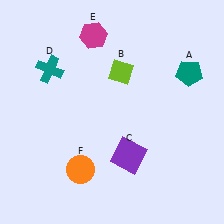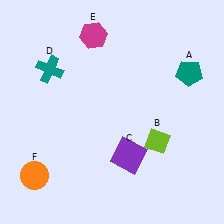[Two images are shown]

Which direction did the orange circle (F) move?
The orange circle (F) moved left.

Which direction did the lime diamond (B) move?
The lime diamond (B) moved down.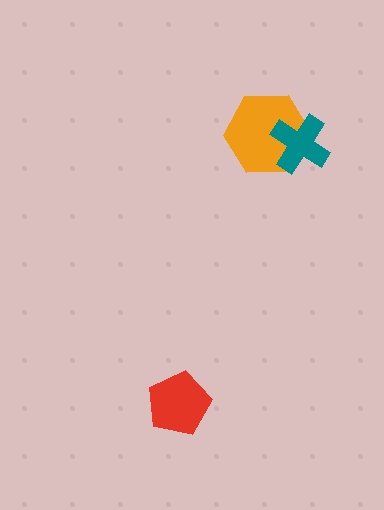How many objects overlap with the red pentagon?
0 objects overlap with the red pentagon.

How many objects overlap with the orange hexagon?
1 object overlaps with the orange hexagon.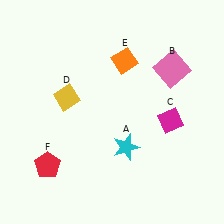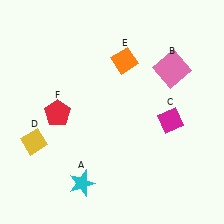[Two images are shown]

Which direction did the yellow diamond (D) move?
The yellow diamond (D) moved down.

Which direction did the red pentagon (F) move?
The red pentagon (F) moved up.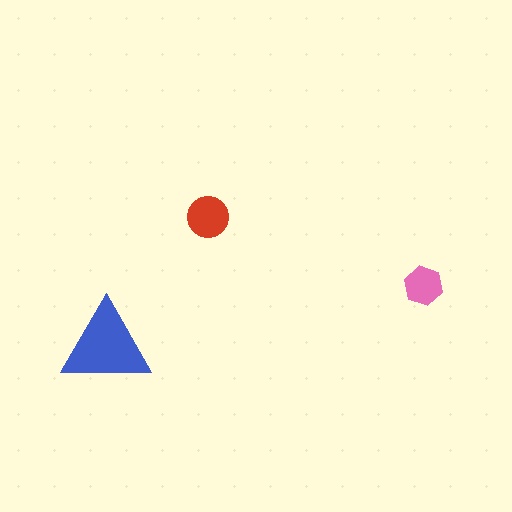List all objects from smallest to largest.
The pink hexagon, the red circle, the blue triangle.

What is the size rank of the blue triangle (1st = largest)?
1st.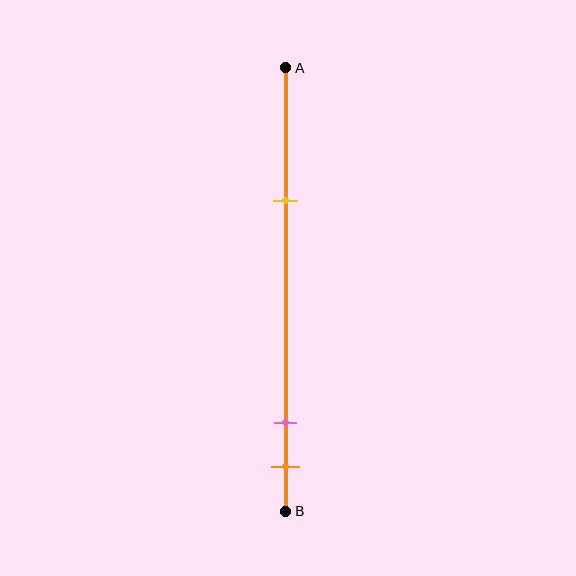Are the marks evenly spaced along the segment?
No, the marks are not evenly spaced.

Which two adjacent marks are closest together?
The pink and orange marks are the closest adjacent pair.